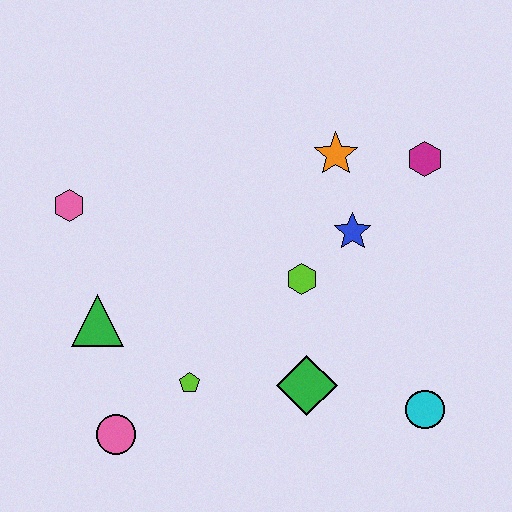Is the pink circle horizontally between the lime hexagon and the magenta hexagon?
No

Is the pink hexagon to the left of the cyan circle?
Yes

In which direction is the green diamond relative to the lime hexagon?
The green diamond is below the lime hexagon.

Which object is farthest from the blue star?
The pink circle is farthest from the blue star.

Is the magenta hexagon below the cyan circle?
No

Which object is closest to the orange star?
The blue star is closest to the orange star.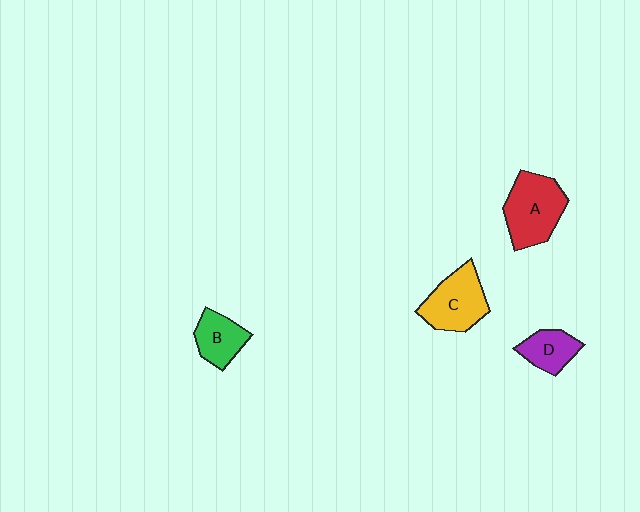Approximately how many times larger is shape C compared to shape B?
Approximately 1.5 times.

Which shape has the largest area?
Shape A (red).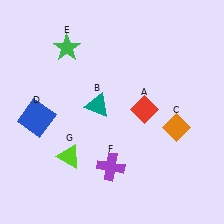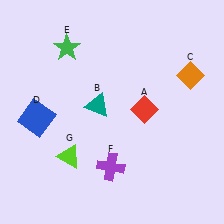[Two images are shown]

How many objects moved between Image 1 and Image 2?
1 object moved between the two images.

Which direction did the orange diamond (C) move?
The orange diamond (C) moved up.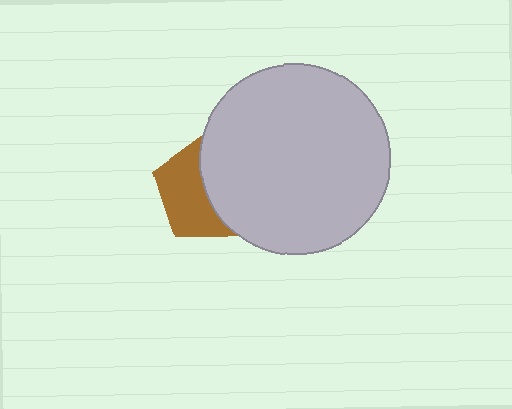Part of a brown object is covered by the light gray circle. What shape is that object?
It is a pentagon.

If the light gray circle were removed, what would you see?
You would see the complete brown pentagon.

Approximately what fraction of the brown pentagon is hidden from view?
Roughly 51% of the brown pentagon is hidden behind the light gray circle.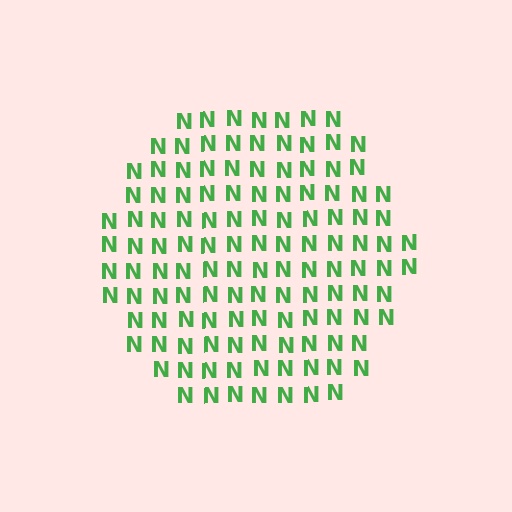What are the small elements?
The small elements are letter N's.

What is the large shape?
The large shape is a hexagon.